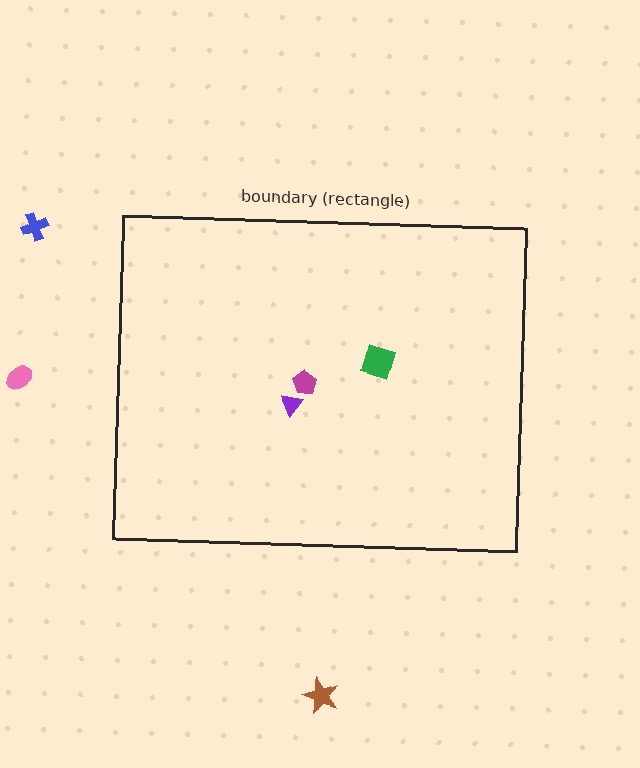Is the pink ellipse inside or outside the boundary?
Outside.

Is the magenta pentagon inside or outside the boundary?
Inside.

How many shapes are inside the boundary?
3 inside, 3 outside.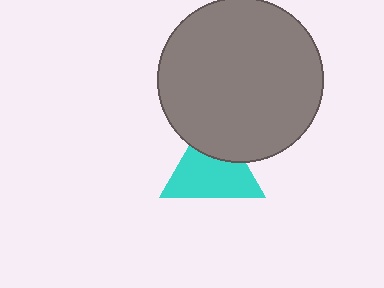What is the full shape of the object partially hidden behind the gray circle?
The partially hidden object is a cyan triangle.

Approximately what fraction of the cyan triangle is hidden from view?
Roughly 32% of the cyan triangle is hidden behind the gray circle.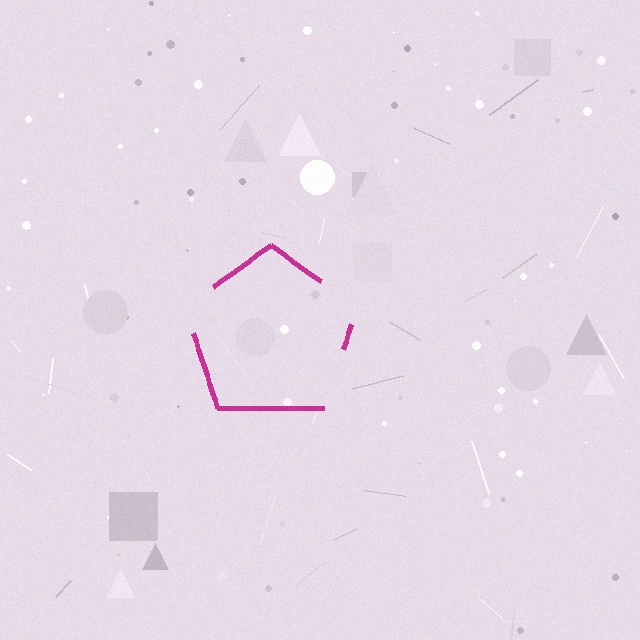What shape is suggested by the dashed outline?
The dashed outline suggests a pentagon.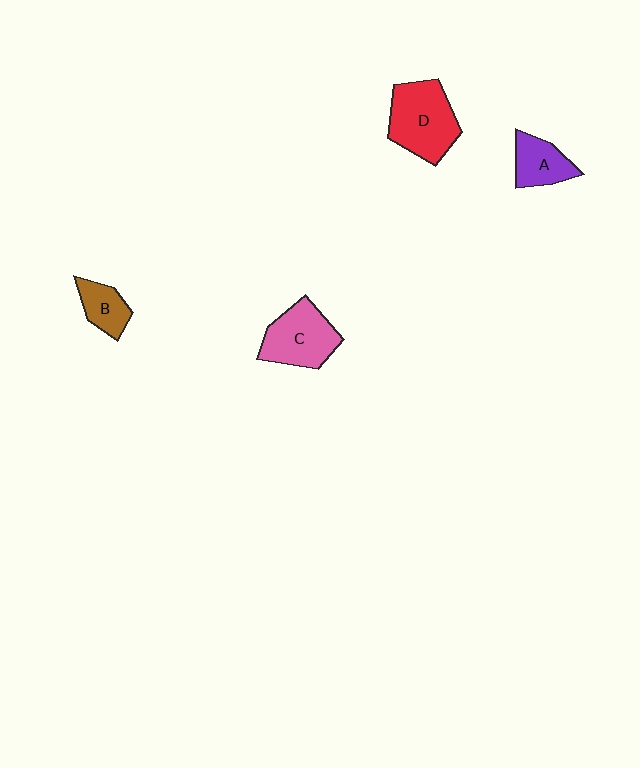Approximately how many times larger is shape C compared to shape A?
Approximately 1.5 times.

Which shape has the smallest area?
Shape B (brown).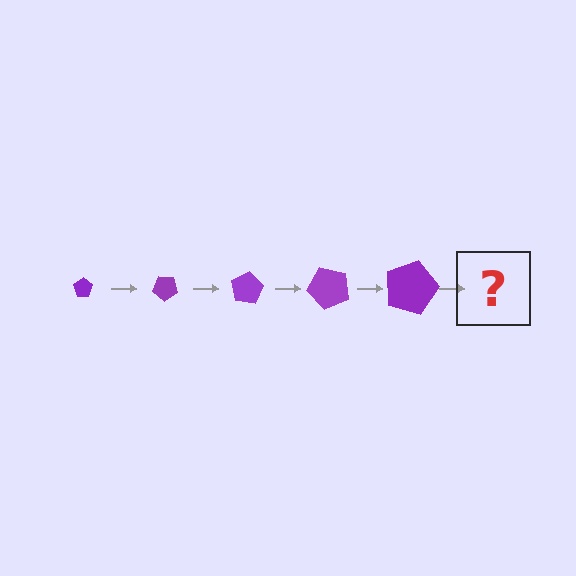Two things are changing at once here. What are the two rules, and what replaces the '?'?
The two rules are that the pentagon grows larger each step and it rotates 40 degrees each step. The '?' should be a pentagon, larger than the previous one and rotated 200 degrees from the start.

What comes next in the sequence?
The next element should be a pentagon, larger than the previous one and rotated 200 degrees from the start.